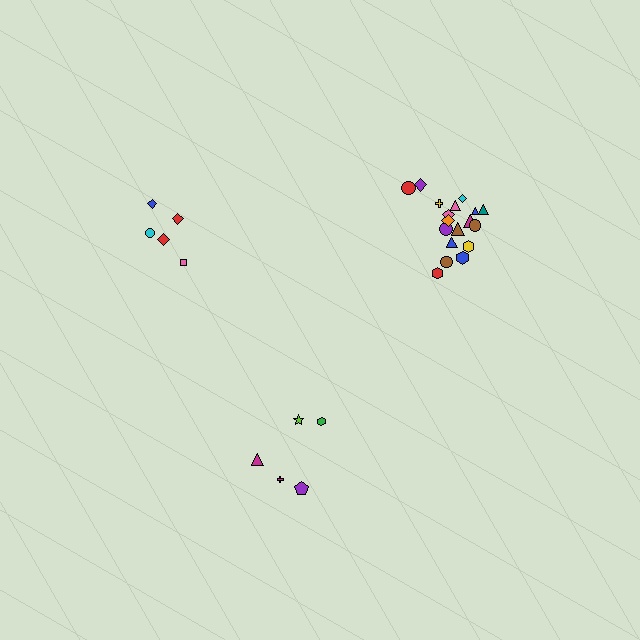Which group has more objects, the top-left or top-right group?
The top-right group.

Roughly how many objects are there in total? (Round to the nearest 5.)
Roughly 30 objects in total.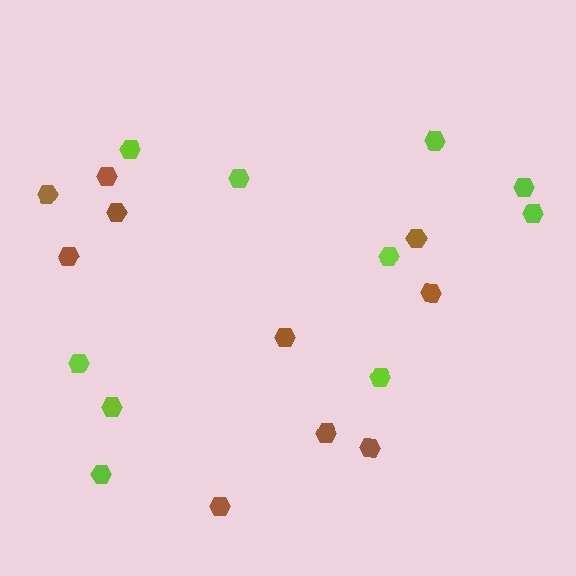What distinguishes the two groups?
There are 2 groups: one group of lime hexagons (10) and one group of brown hexagons (10).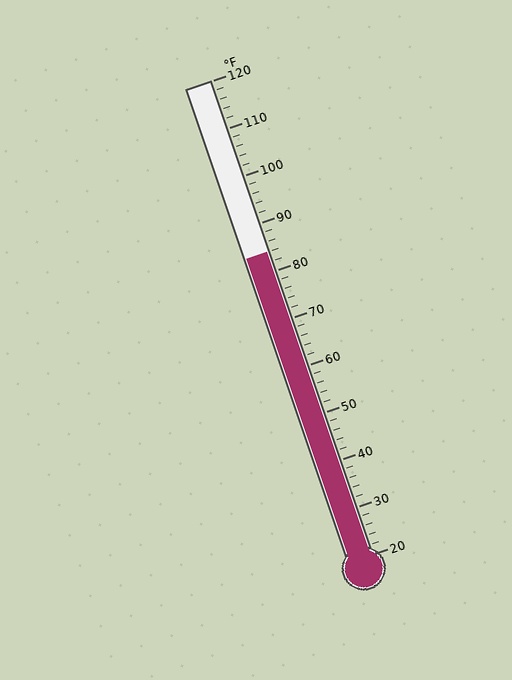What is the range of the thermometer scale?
The thermometer scale ranges from 20°F to 120°F.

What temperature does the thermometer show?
The thermometer shows approximately 84°F.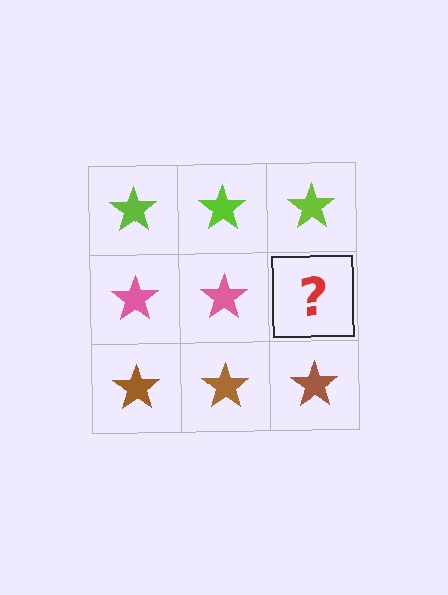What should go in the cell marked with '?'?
The missing cell should contain a pink star.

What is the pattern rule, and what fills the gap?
The rule is that each row has a consistent color. The gap should be filled with a pink star.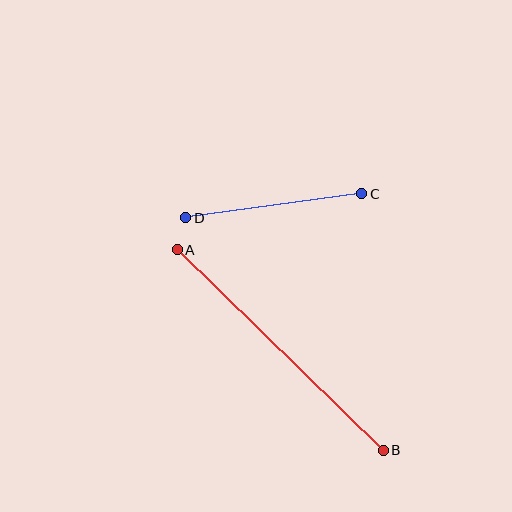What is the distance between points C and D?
The distance is approximately 178 pixels.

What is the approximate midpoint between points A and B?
The midpoint is at approximately (280, 350) pixels.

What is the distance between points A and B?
The distance is approximately 288 pixels.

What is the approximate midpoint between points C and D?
The midpoint is at approximately (274, 206) pixels.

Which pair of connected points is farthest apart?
Points A and B are farthest apart.